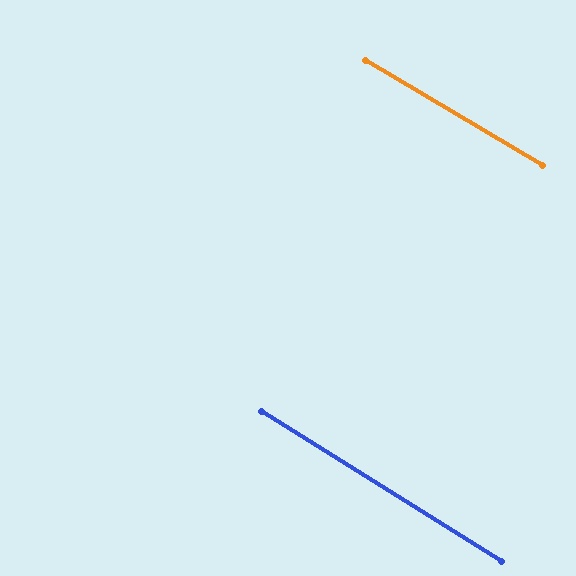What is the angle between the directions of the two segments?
Approximately 1 degree.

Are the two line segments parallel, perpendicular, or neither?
Parallel — their directions differ by only 1.2°.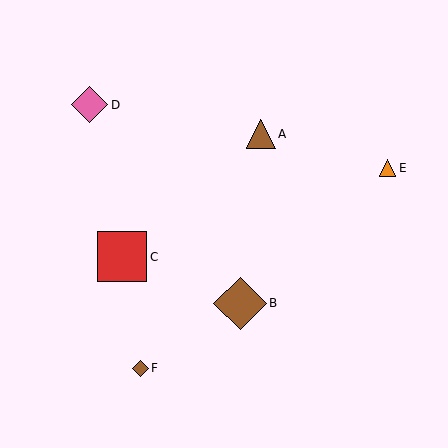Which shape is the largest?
The brown diamond (labeled B) is the largest.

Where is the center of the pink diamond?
The center of the pink diamond is at (90, 105).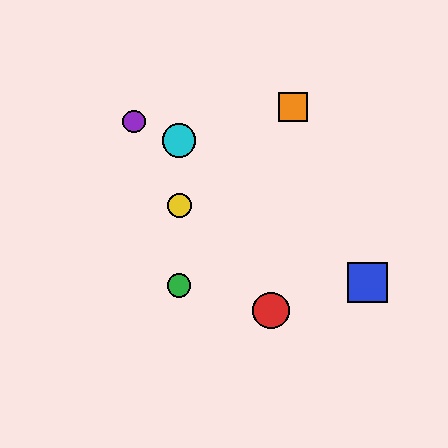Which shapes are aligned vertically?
The green circle, the yellow circle, the cyan circle are aligned vertically.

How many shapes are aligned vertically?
3 shapes (the green circle, the yellow circle, the cyan circle) are aligned vertically.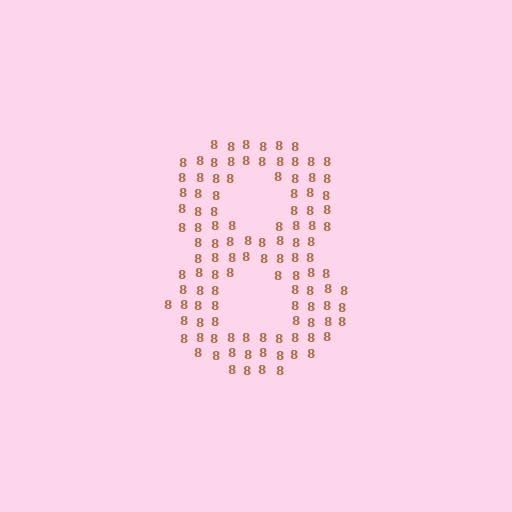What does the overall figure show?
The overall figure shows the digit 8.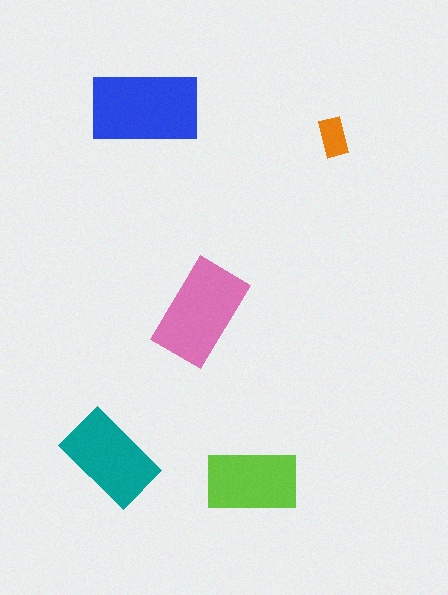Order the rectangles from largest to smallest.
the blue one, the pink one, the teal one, the lime one, the orange one.